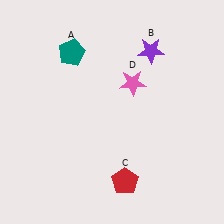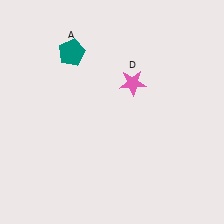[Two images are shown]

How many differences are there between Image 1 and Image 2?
There are 2 differences between the two images.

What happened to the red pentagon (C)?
The red pentagon (C) was removed in Image 2. It was in the bottom-right area of Image 1.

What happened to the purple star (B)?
The purple star (B) was removed in Image 2. It was in the top-right area of Image 1.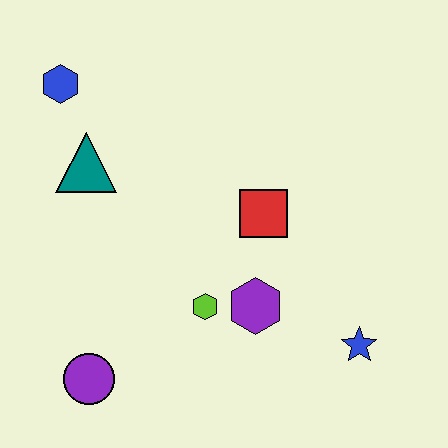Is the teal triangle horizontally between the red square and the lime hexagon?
No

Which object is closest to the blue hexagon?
The teal triangle is closest to the blue hexagon.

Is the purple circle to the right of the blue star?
No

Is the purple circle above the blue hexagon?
No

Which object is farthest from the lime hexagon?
The blue hexagon is farthest from the lime hexagon.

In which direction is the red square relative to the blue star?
The red square is above the blue star.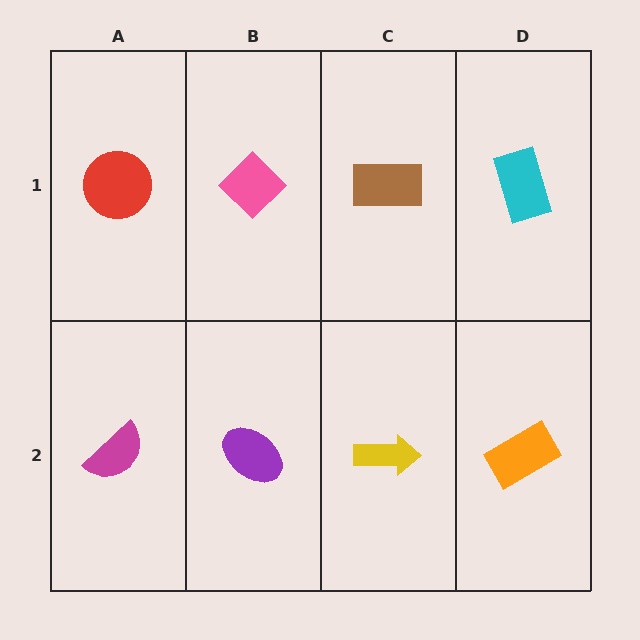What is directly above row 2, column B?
A pink diamond.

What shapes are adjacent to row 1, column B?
A purple ellipse (row 2, column B), a red circle (row 1, column A), a brown rectangle (row 1, column C).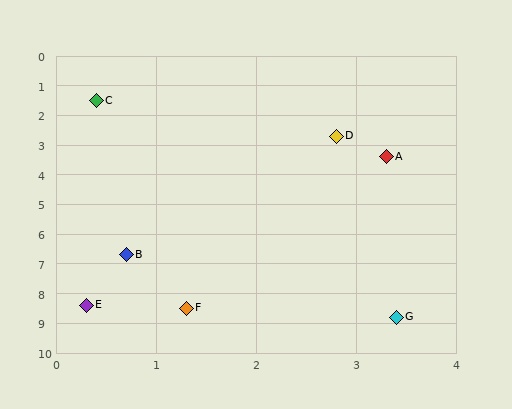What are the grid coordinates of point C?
Point C is at approximately (0.4, 1.5).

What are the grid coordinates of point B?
Point B is at approximately (0.7, 6.7).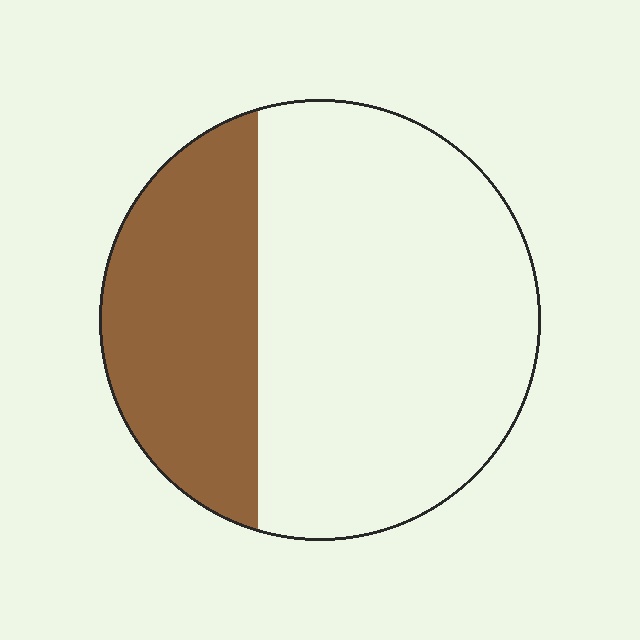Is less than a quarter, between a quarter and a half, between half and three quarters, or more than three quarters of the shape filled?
Between a quarter and a half.